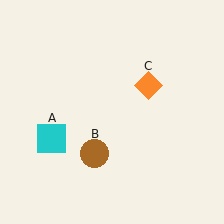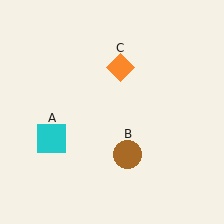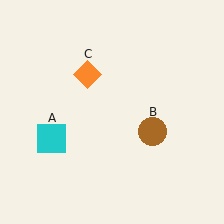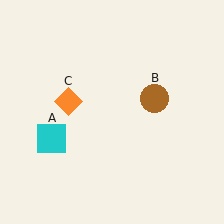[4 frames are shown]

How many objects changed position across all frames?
2 objects changed position: brown circle (object B), orange diamond (object C).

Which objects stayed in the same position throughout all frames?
Cyan square (object A) remained stationary.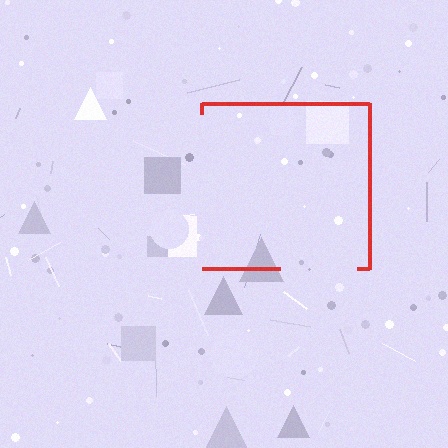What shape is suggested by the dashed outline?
The dashed outline suggests a square.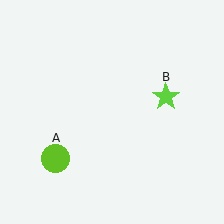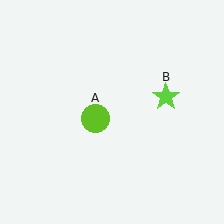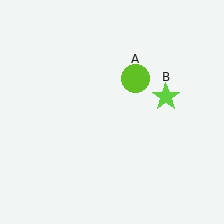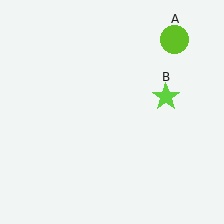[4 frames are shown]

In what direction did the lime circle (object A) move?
The lime circle (object A) moved up and to the right.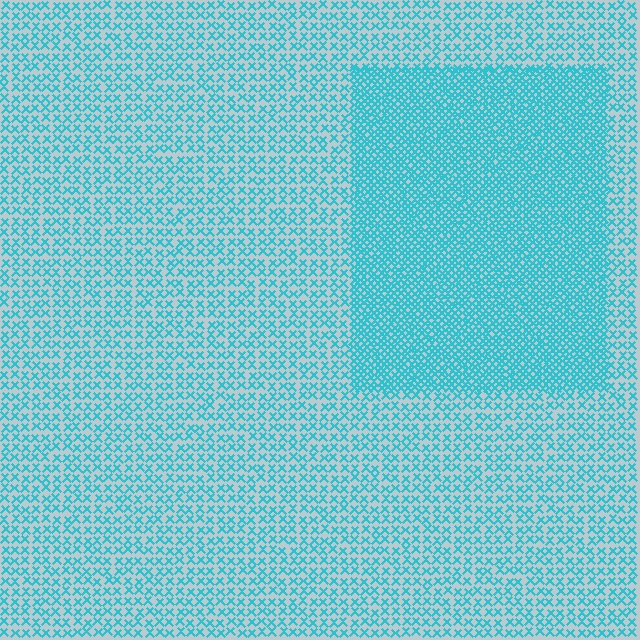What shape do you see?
I see a rectangle.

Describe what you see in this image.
The image contains small cyan elements arranged at two different densities. A rectangle-shaped region is visible where the elements are more densely packed than the surrounding area.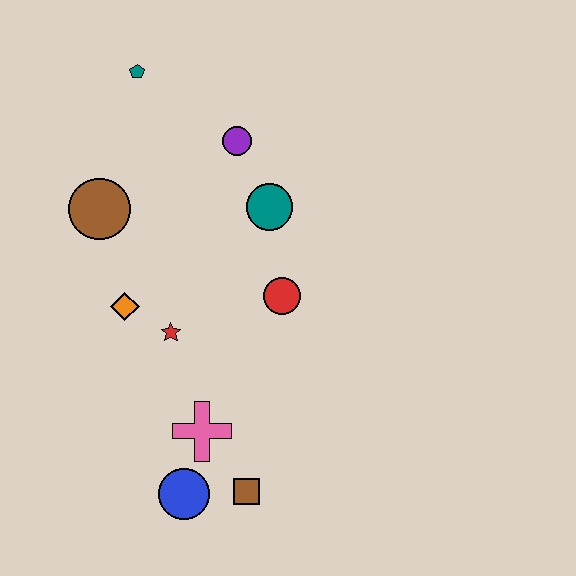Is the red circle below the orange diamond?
No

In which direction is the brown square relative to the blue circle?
The brown square is to the right of the blue circle.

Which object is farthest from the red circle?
The teal pentagon is farthest from the red circle.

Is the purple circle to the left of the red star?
No